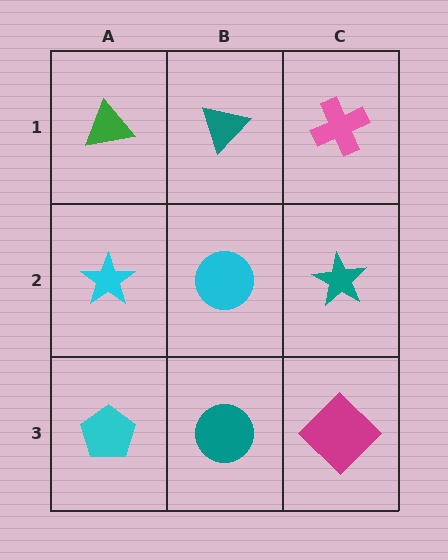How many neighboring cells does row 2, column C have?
3.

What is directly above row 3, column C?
A teal star.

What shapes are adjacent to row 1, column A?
A cyan star (row 2, column A), a teal triangle (row 1, column B).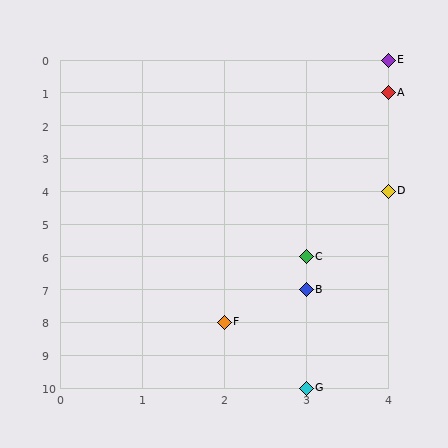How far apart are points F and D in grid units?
Points F and D are 2 columns and 4 rows apart (about 4.5 grid units diagonally).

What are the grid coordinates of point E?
Point E is at grid coordinates (4, 0).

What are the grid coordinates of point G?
Point G is at grid coordinates (3, 10).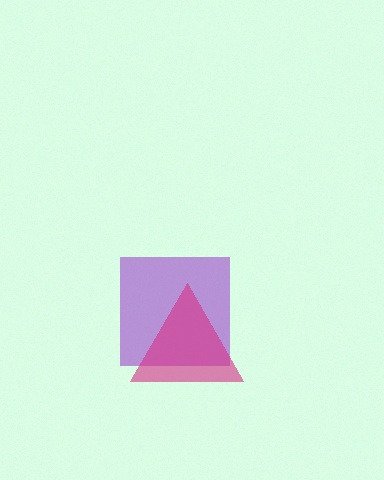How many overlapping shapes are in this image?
There are 2 overlapping shapes in the image.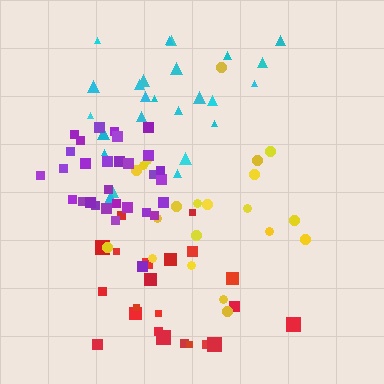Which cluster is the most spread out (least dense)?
Yellow.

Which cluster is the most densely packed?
Purple.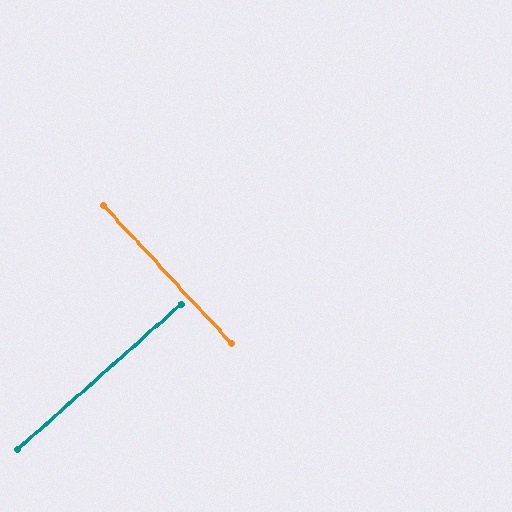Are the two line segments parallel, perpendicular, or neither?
Perpendicular — they meet at approximately 89°.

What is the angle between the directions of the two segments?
Approximately 89 degrees.